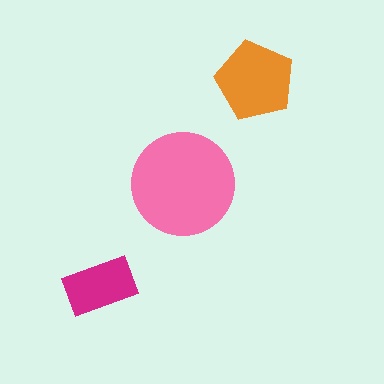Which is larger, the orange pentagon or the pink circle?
The pink circle.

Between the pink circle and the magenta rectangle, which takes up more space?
The pink circle.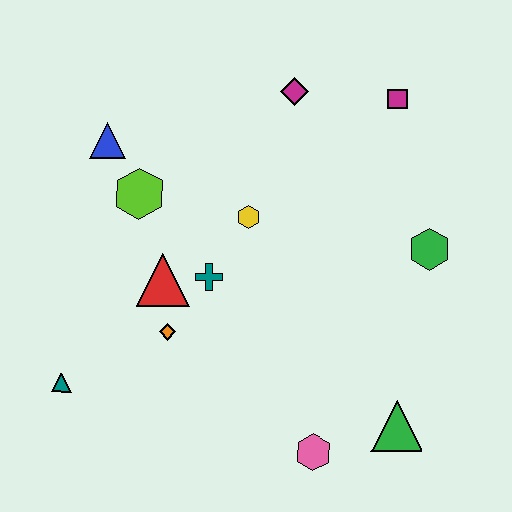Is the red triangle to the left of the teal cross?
Yes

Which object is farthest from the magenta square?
The teal triangle is farthest from the magenta square.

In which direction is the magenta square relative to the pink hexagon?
The magenta square is above the pink hexagon.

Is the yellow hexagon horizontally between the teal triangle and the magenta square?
Yes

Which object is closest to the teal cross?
The red triangle is closest to the teal cross.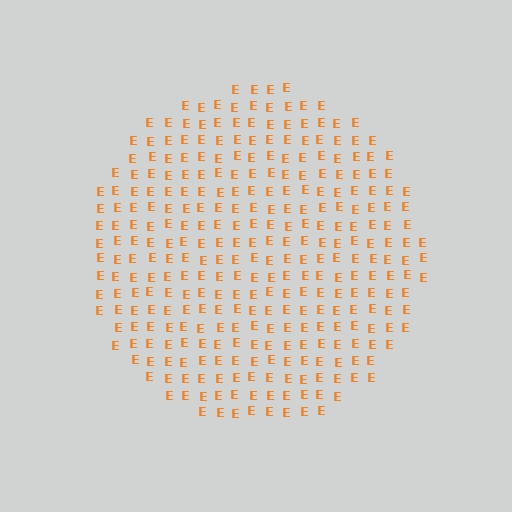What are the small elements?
The small elements are letter E's.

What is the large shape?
The large shape is a circle.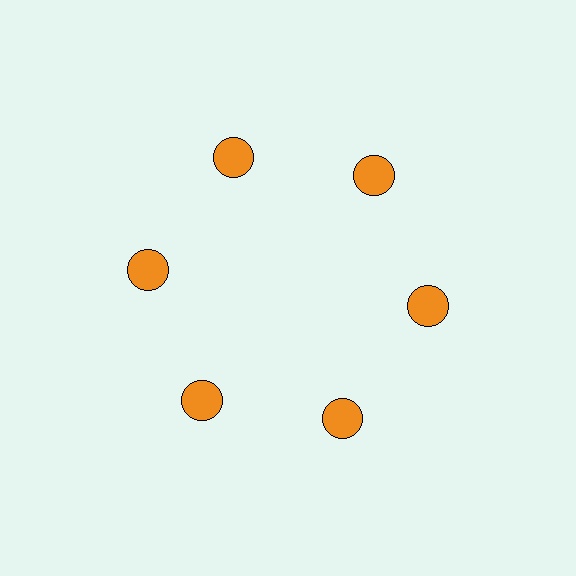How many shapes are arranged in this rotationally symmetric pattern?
There are 6 shapes, arranged in 6 groups of 1.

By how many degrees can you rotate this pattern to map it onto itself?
The pattern maps onto itself every 60 degrees of rotation.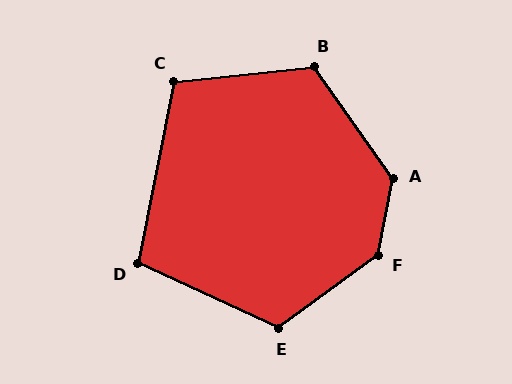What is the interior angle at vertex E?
Approximately 119 degrees (obtuse).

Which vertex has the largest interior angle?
F, at approximately 137 degrees.